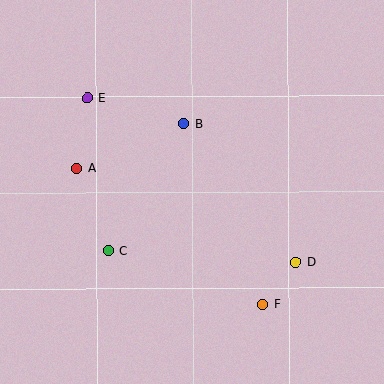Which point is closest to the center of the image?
Point B at (183, 124) is closest to the center.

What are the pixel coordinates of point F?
Point F is at (262, 304).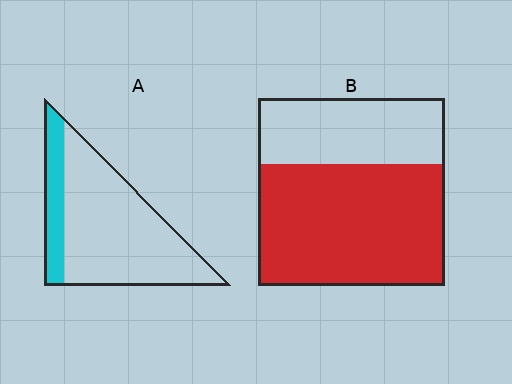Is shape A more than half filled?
No.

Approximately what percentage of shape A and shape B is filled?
A is approximately 20% and B is approximately 65%.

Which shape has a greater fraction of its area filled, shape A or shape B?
Shape B.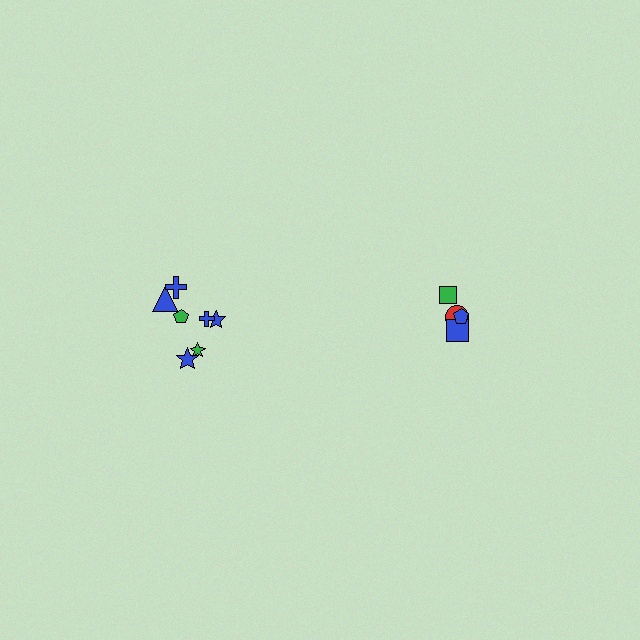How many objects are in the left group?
There are 7 objects.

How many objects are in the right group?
There are 4 objects.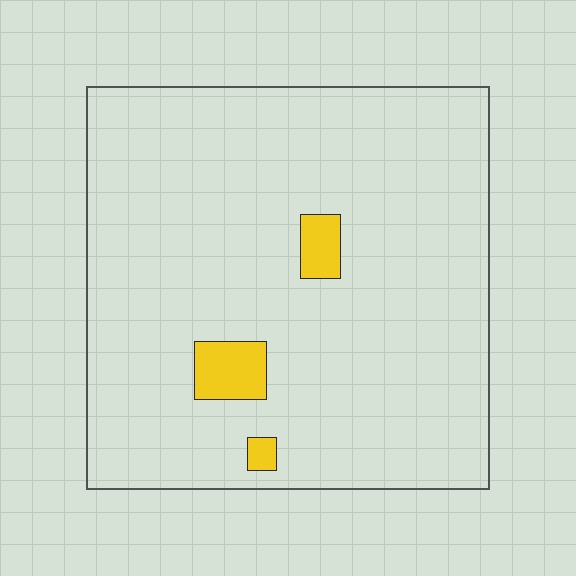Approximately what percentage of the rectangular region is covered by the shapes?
Approximately 5%.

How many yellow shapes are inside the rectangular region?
3.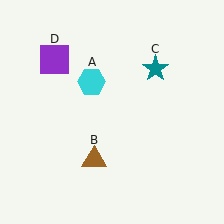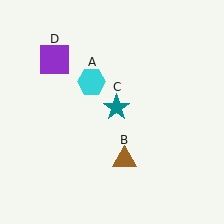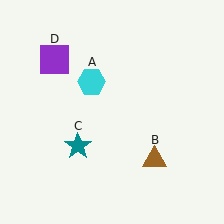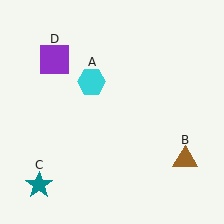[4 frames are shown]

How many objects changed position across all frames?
2 objects changed position: brown triangle (object B), teal star (object C).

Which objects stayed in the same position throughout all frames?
Cyan hexagon (object A) and purple square (object D) remained stationary.